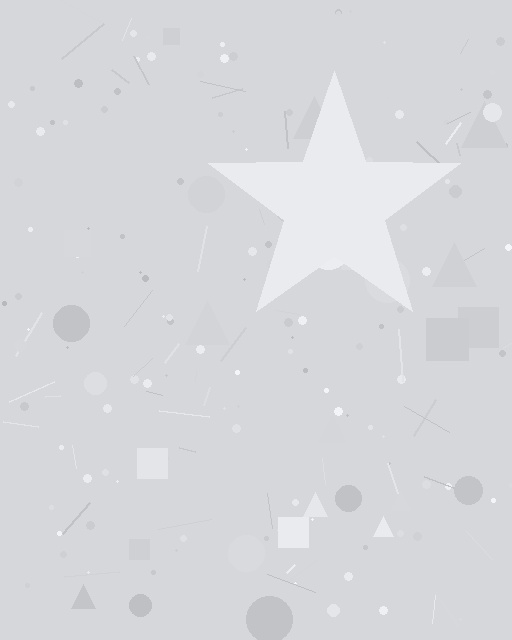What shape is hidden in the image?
A star is hidden in the image.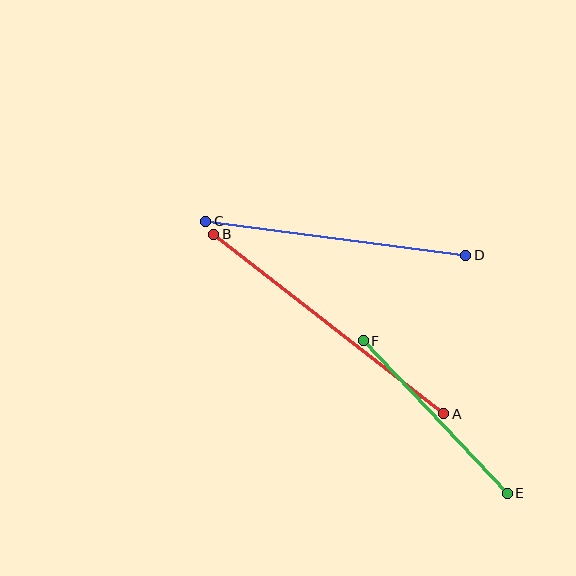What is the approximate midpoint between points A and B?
The midpoint is at approximately (329, 324) pixels.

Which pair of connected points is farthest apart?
Points A and B are farthest apart.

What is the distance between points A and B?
The distance is approximately 292 pixels.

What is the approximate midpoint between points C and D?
The midpoint is at approximately (336, 238) pixels.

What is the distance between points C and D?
The distance is approximately 262 pixels.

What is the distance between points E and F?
The distance is approximately 209 pixels.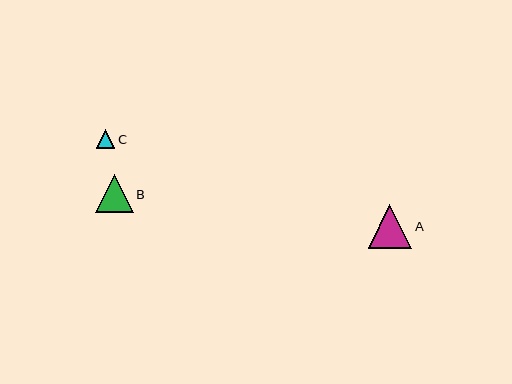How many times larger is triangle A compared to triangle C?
Triangle A is approximately 2.4 times the size of triangle C.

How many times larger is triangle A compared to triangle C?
Triangle A is approximately 2.4 times the size of triangle C.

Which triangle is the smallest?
Triangle C is the smallest with a size of approximately 18 pixels.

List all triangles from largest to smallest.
From largest to smallest: A, B, C.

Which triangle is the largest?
Triangle A is the largest with a size of approximately 44 pixels.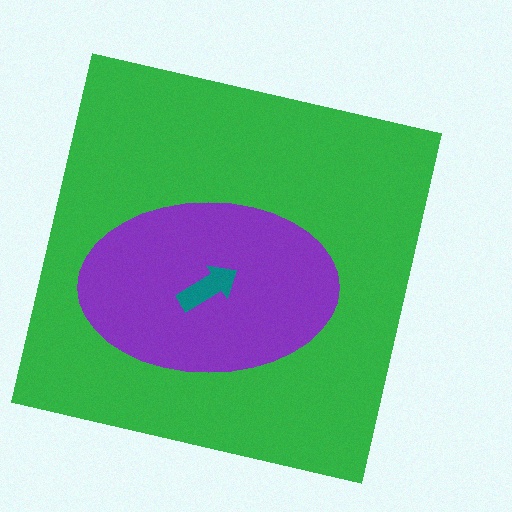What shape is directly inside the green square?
The purple ellipse.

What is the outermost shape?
The green square.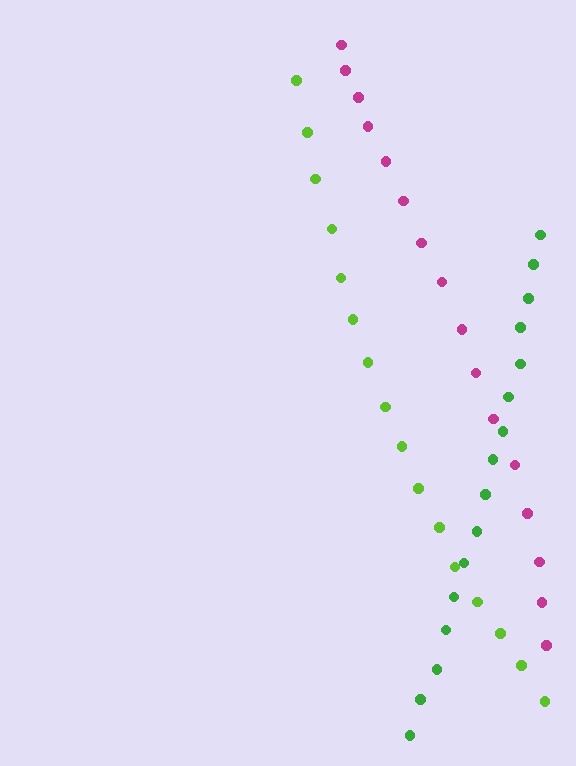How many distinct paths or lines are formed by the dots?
There are 3 distinct paths.